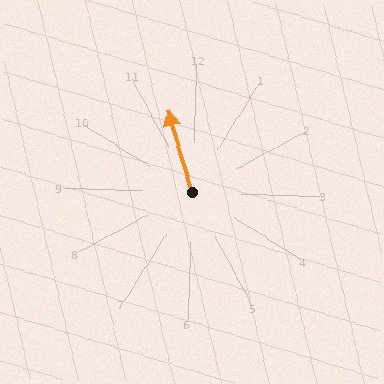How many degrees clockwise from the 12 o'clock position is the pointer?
Approximately 342 degrees.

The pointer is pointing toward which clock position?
Roughly 11 o'clock.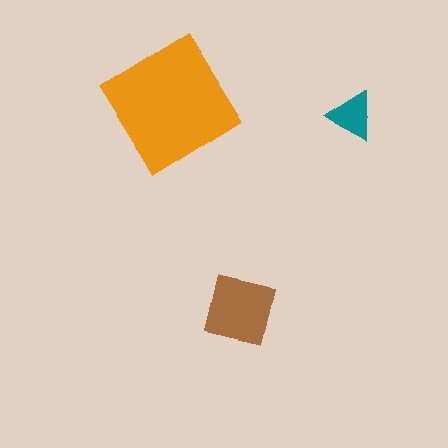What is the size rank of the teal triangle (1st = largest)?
3rd.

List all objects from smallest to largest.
The teal triangle, the brown square, the orange diamond.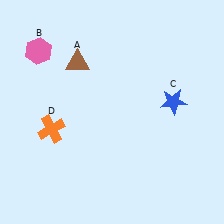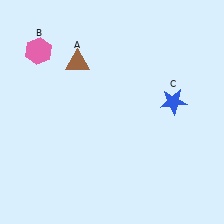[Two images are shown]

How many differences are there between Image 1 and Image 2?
There is 1 difference between the two images.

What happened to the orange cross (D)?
The orange cross (D) was removed in Image 2. It was in the bottom-left area of Image 1.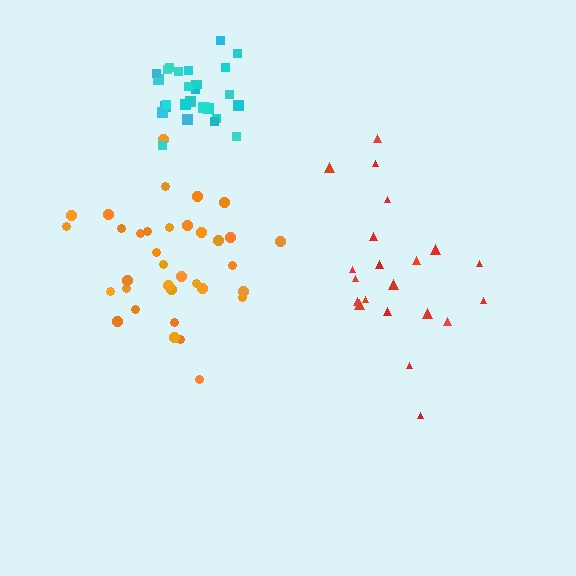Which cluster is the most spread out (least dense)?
Red.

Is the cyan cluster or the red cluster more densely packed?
Cyan.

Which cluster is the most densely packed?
Cyan.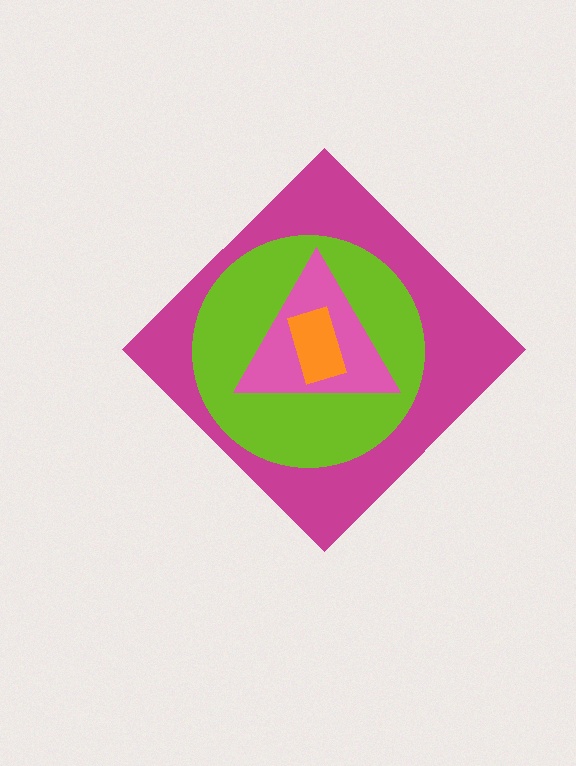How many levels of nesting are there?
4.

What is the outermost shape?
The magenta diamond.